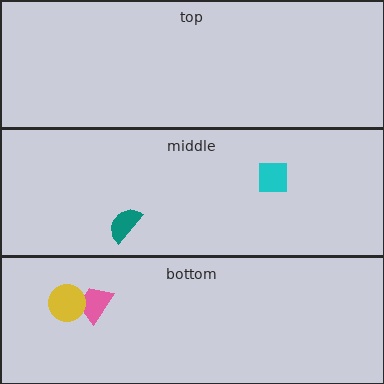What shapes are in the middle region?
The teal semicircle, the cyan square.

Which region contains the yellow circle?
The bottom region.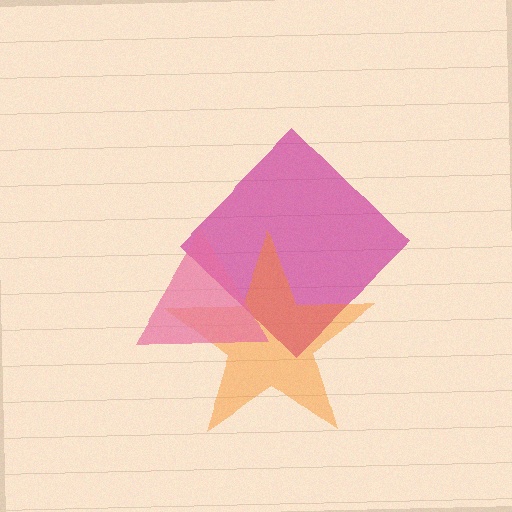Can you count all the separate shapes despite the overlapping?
Yes, there are 3 separate shapes.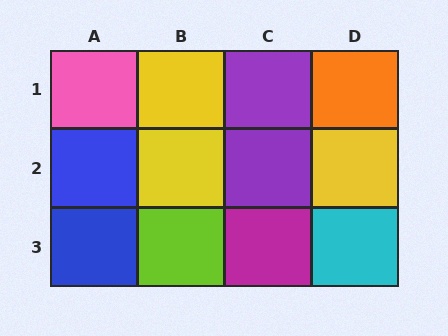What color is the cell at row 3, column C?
Magenta.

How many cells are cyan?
1 cell is cyan.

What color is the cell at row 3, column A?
Blue.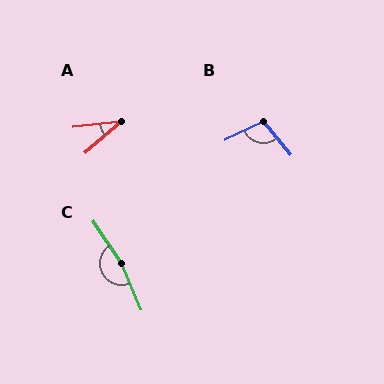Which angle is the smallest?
A, at approximately 34 degrees.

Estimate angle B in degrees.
Approximately 103 degrees.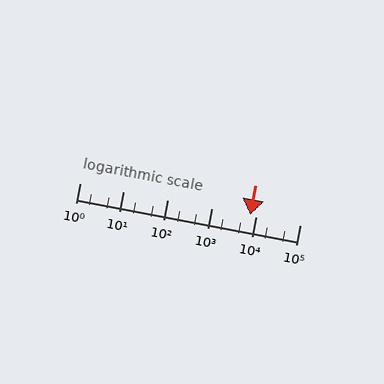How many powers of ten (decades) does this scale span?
The scale spans 5 decades, from 1 to 100000.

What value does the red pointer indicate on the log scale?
The pointer indicates approximately 7400.